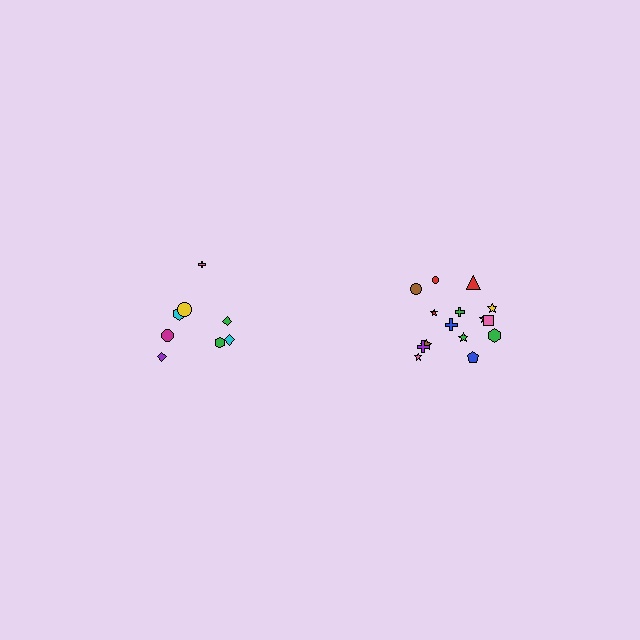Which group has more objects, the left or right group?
The right group.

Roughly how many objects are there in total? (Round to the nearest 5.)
Roughly 25 objects in total.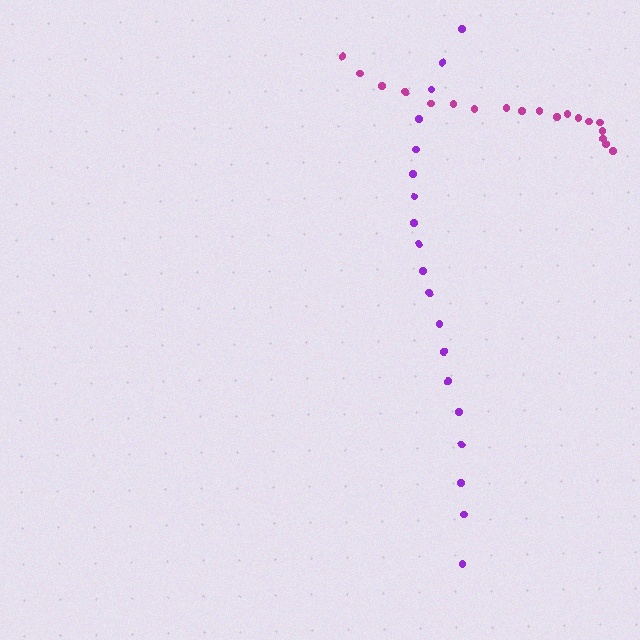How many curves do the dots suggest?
There are 2 distinct paths.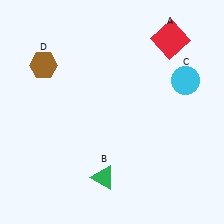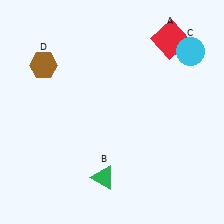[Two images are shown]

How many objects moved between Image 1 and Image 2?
1 object moved between the two images.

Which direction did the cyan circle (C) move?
The cyan circle (C) moved up.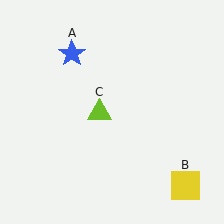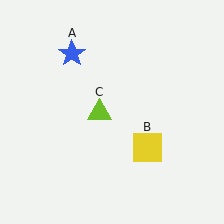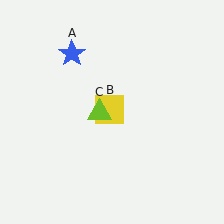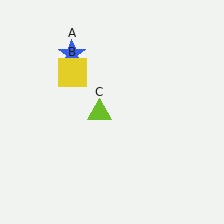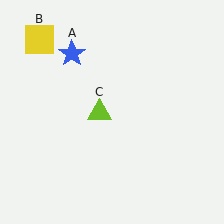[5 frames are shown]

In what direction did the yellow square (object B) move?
The yellow square (object B) moved up and to the left.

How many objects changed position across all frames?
1 object changed position: yellow square (object B).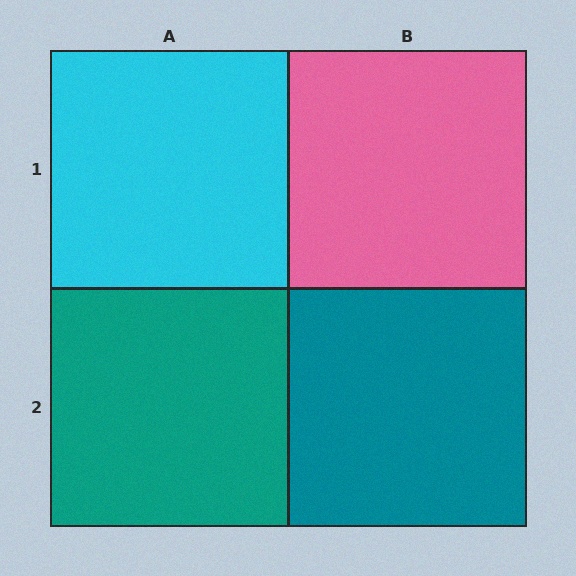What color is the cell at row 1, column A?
Cyan.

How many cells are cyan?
1 cell is cyan.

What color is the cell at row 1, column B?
Pink.